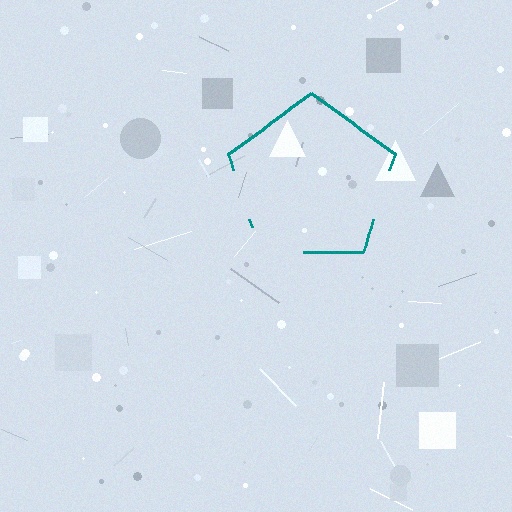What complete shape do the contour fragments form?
The contour fragments form a pentagon.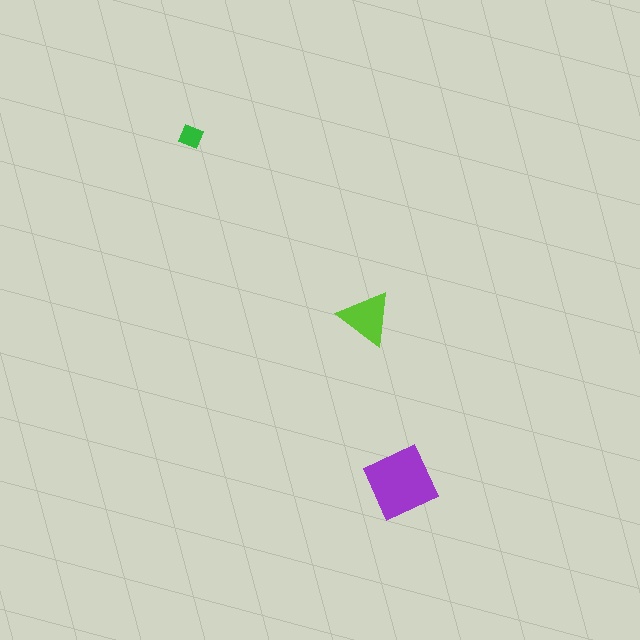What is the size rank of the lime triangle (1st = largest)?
2nd.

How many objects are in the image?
There are 3 objects in the image.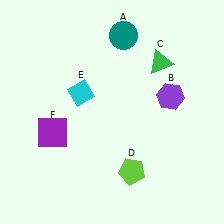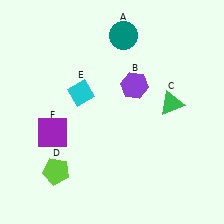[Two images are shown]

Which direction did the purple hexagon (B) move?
The purple hexagon (B) moved left.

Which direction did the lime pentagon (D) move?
The lime pentagon (D) moved left.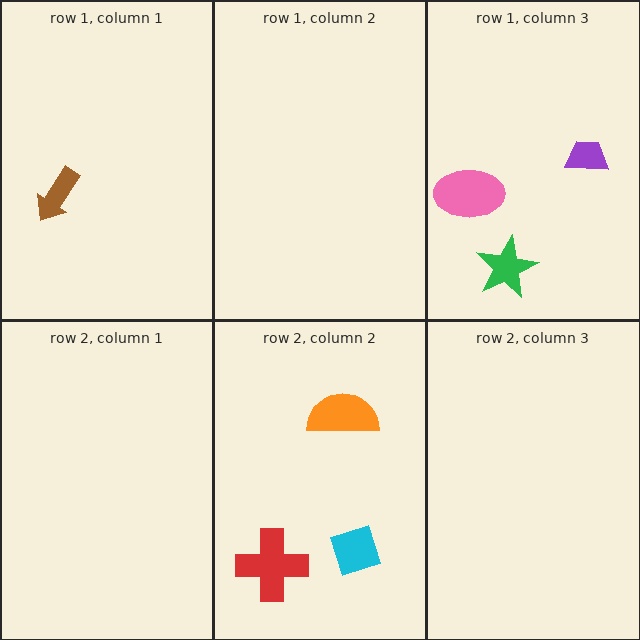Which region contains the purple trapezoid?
The row 1, column 3 region.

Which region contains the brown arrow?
The row 1, column 1 region.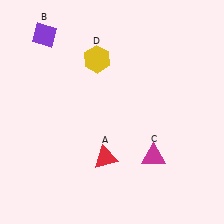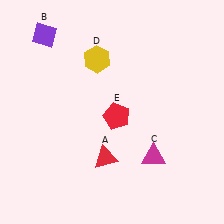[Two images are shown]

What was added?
A red pentagon (E) was added in Image 2.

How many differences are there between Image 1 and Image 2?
There is 1 difference between the two images.